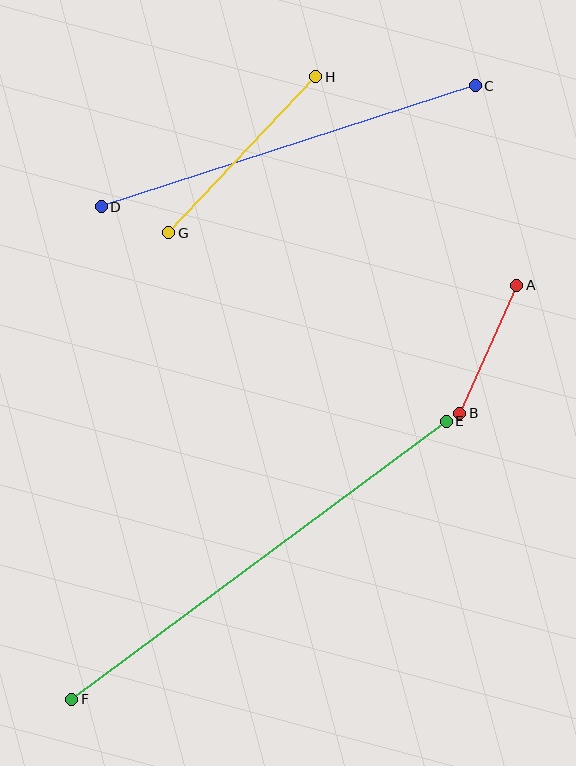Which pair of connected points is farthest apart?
Points E and F are farthest apart.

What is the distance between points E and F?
The distance is approximately 466 pixels.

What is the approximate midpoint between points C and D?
The midpoint is at approximately (288, 146) pixels.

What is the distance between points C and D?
The distance is approximately 393 pixels.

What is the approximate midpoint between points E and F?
The midpoint is at approximately (259, 560) pixels.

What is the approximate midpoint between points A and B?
The midpoint is at approximately (488, 349) pixels.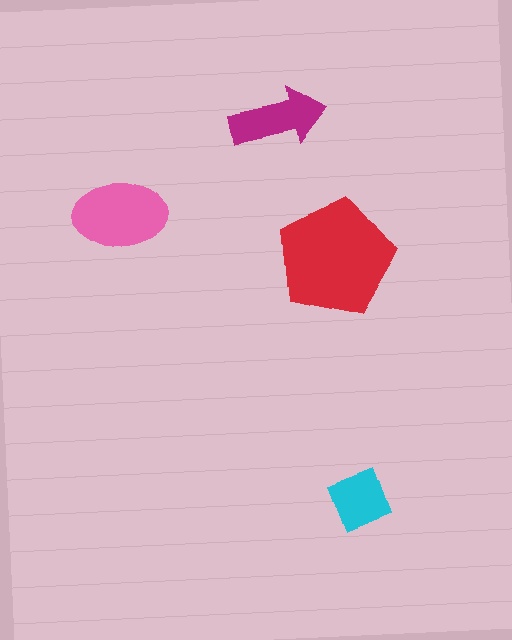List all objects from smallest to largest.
The cyan square, the magenta arrow, the pink ellipse, the red pentagon.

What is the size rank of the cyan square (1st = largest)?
4th.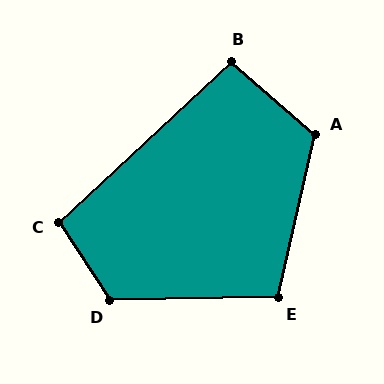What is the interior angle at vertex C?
Approximately 100 degrees (obtuse).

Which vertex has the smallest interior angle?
B, at approximately 96 degrees.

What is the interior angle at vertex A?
Approximately 118 degrees (obtuse).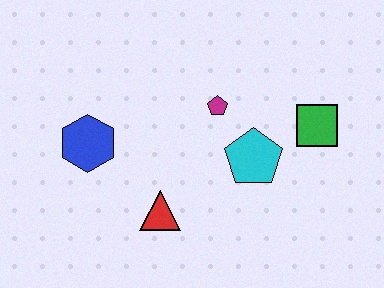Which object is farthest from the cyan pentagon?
The blue hexagon is farthest from the cyan pentagon.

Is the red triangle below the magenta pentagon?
Yes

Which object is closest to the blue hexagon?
The red triangle is closest to the blue hexagon.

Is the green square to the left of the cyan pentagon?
No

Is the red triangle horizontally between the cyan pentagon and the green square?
No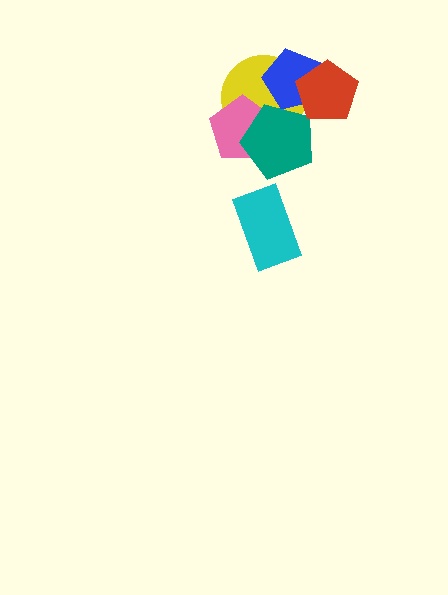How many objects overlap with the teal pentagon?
3 objects overlap with the teal pentagon.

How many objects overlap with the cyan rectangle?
0 objects overlap with the cyan rectangle.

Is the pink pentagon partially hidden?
Yes, it is partially covered by another shape.